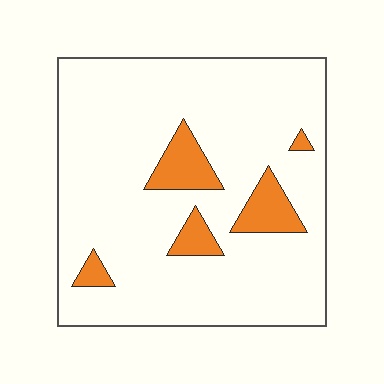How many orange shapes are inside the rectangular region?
5.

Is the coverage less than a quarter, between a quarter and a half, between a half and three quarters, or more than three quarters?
Less than a quarter.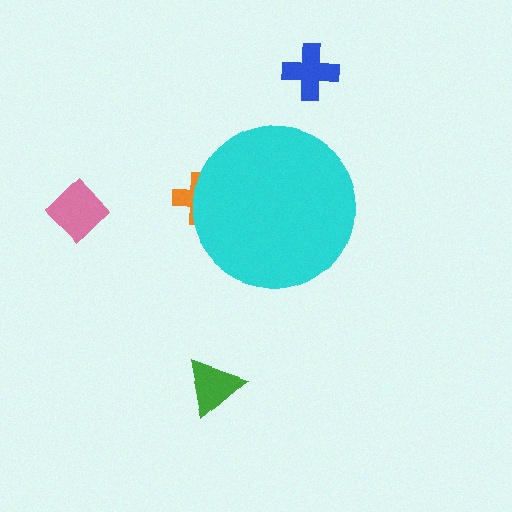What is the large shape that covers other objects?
A cyan circle.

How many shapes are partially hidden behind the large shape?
1 shape is partially hidden.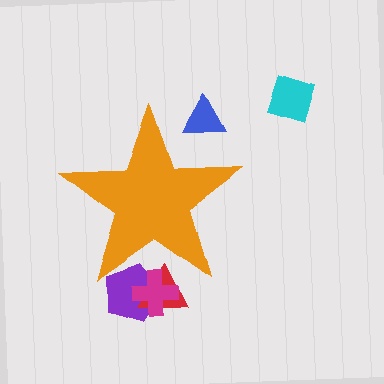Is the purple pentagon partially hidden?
Yes, the purple pentagon is partially hidden behind the orange star.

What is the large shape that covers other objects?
An orange star.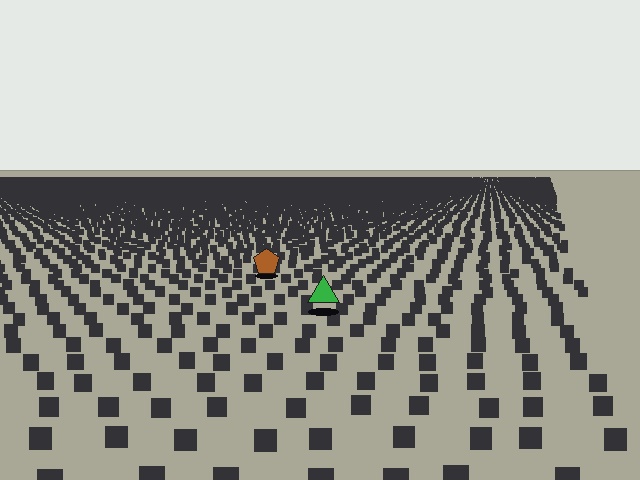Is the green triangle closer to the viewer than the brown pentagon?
Yes. The green triangle is closer — you can tell from the texture gradient: the ground texture is coarser near it.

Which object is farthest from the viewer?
The brown pentagon is farthest from the viewer. It appears smaller and the ground texture around it is denser.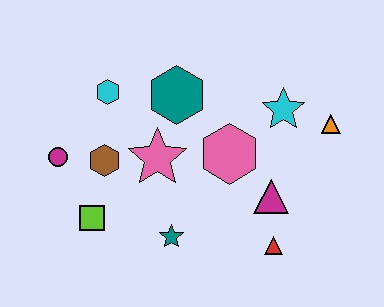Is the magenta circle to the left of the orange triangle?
Yes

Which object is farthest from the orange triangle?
The magenta circle is farthest from the orange triangle.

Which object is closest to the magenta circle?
The brown hexagon is closest to the magenta circle.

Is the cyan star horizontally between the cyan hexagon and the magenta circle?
No